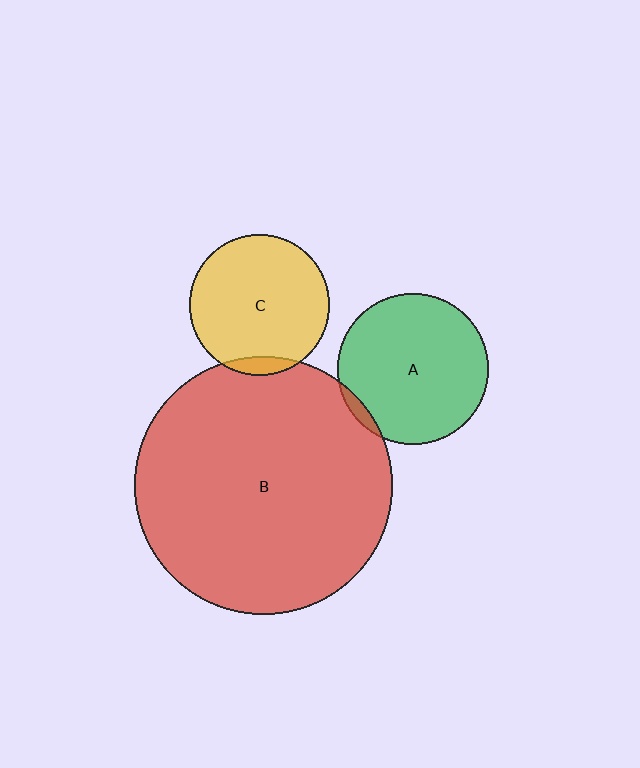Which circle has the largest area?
Circle B (red).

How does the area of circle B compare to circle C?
Approximately 3.4 times.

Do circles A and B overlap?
Yes.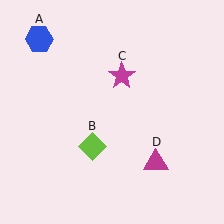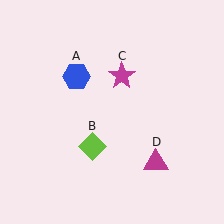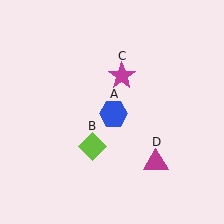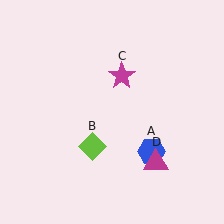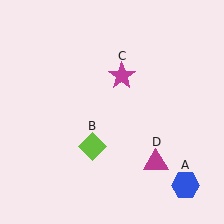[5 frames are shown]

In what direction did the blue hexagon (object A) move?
The blue hexagon (object A) moved down and to the right.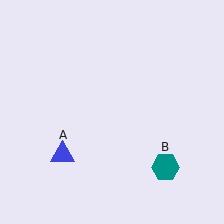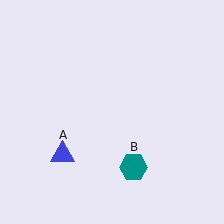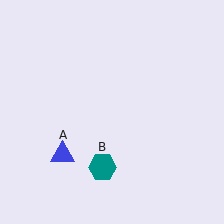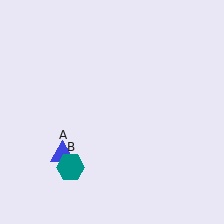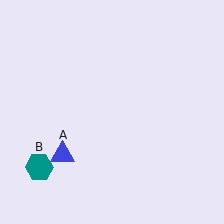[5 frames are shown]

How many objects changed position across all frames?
1 object changed position: teal hexagon (object B).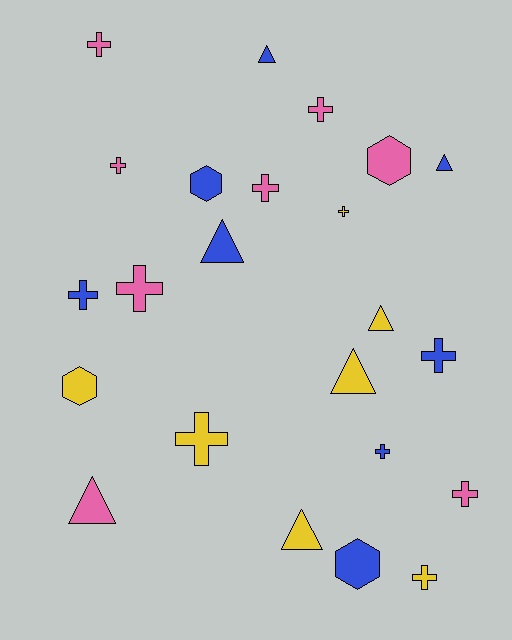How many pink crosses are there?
There are 6 pink crosses.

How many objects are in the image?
There are 23 objects.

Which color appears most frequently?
Pink, with 8 objects.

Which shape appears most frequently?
Cross, with 12 objects.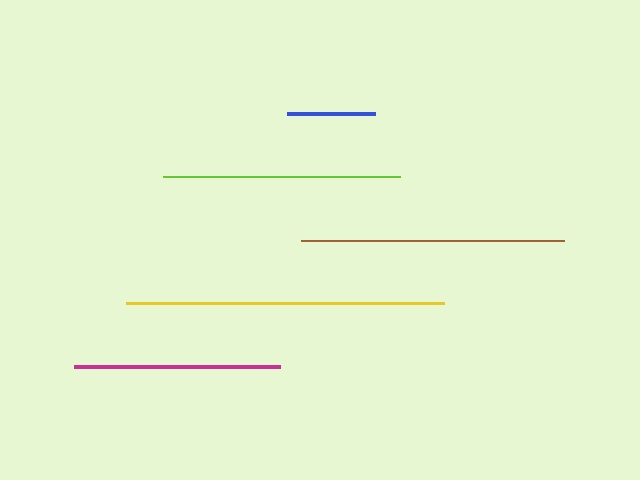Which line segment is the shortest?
The blue line is the shortest at approximately 88 pixels.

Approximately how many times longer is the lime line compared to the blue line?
The lime line is approximately 2.7 times the length of the blue line.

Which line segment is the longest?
The yellow line is the longest at approximately 318 pixels.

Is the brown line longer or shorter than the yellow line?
The yellow line is longer than the brown line.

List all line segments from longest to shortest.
From longest to shortest: yellow, brown, lime, magenta, blue.